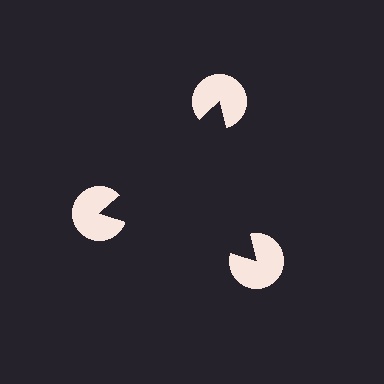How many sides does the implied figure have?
3 sides.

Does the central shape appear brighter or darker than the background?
It typically appears slightly darker than the background, even though no actual brightness change is drawn.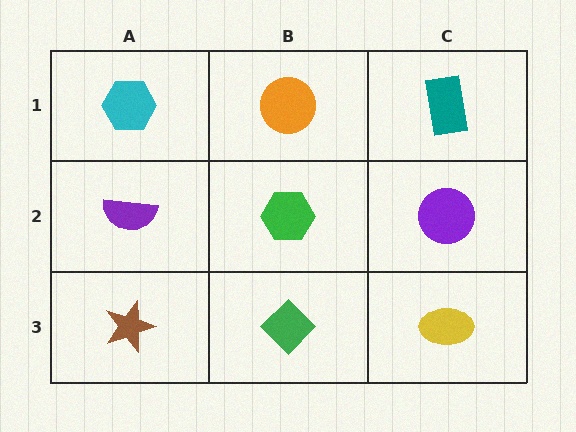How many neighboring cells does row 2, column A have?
3.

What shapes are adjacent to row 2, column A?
A cyan hexagon (row 1, column A), a brown star (row 3, column A), a green hexagon (row 2, column B).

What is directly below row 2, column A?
A brown star.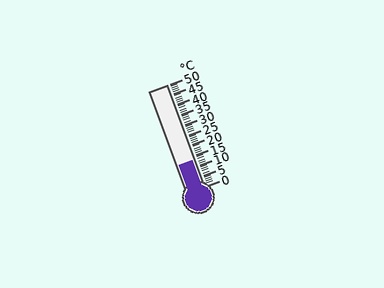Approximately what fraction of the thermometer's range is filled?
The thermometer is filled to approximately 25% of its range.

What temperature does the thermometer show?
The thermometer shows approximately 13°C.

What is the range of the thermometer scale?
The thermometer scale ranges from 0°C to 50°C.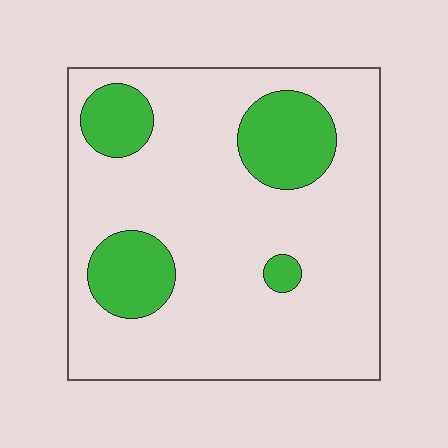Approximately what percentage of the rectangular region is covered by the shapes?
Approximately 20%.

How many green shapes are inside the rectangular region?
4.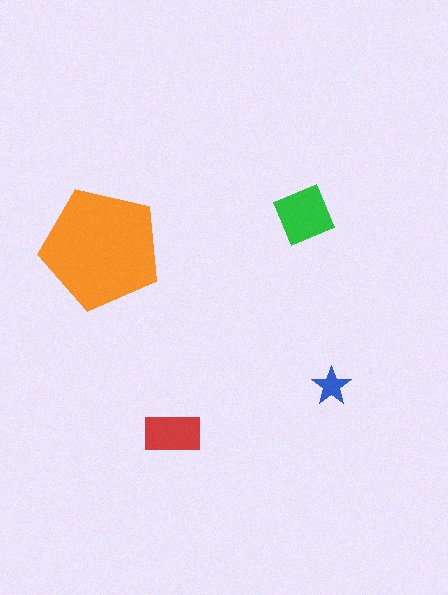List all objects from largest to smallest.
The orange pentagon, the green diamond, the red rectangle, the blue star.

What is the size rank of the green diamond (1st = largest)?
2nd.